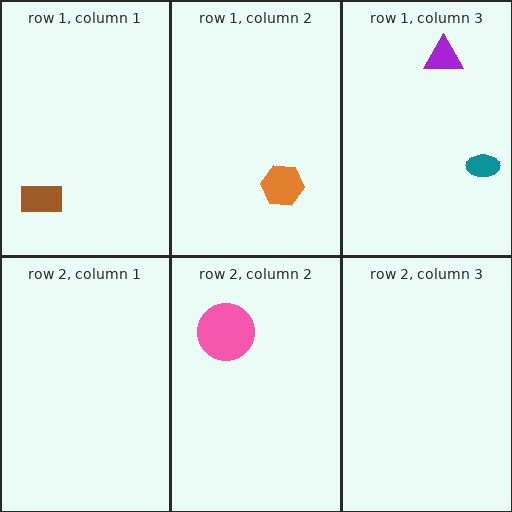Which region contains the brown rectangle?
The row 1, column 1 region.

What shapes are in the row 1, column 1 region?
The brown rectangle.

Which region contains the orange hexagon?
The row 1, column 2 region.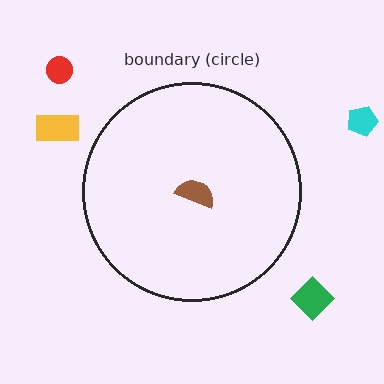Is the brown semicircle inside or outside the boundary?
Inside.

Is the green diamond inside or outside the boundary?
Outside.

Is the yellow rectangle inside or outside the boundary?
Outside.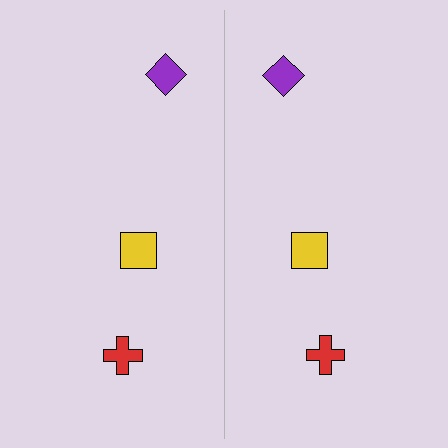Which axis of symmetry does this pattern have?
The pattern has a vertical axis of symmetry running through the center of the image.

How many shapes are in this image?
There are 6 shapes in this image.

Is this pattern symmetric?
Yes, this pattern has bilateral (reflection) symmetry.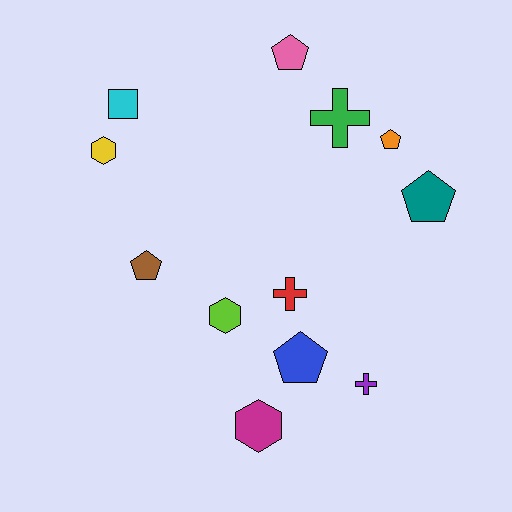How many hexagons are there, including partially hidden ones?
There are 3 hexagons.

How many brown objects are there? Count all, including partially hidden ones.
There is 1 brown object.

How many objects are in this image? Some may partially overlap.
There are 12 objects.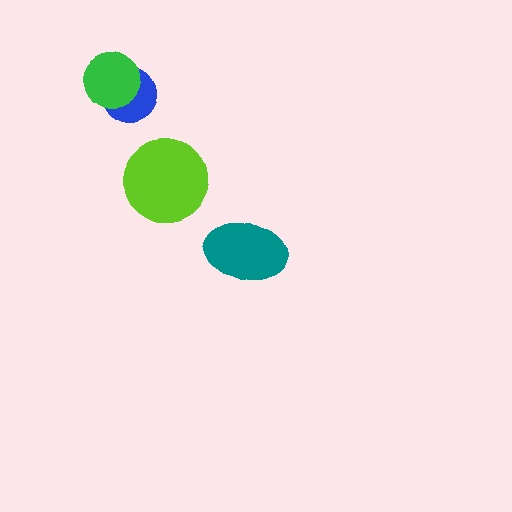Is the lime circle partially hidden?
No, no other shape covers it.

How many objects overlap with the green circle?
1 object overlaps with the green circle.